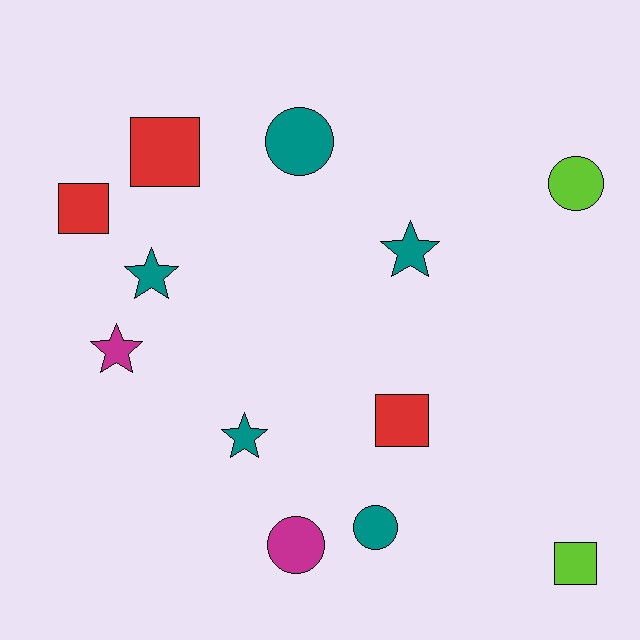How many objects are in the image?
There are 12 objects.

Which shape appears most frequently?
Circle, with 4 objects.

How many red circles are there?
There are no red circles.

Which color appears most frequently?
Teal, with 5 objects.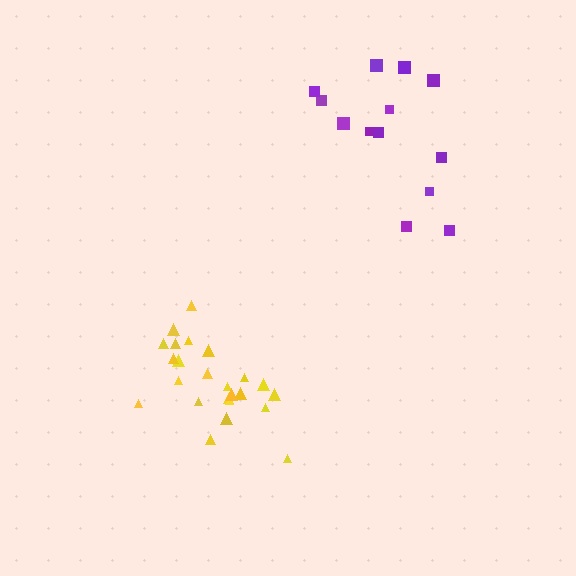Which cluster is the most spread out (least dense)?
Purple.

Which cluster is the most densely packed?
Yellow.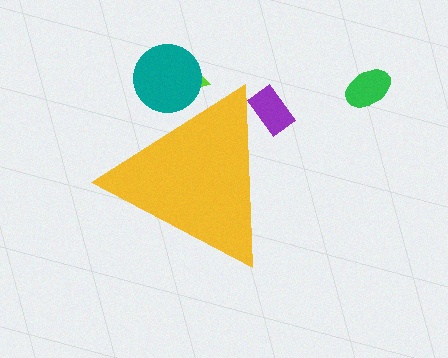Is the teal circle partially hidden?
Yes, the teal circle is partially hidden behind the yellow triangle.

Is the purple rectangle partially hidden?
Yes, the purple rectangle is partially hidden behind the yellow triangle.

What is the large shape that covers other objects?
A yellow triangle.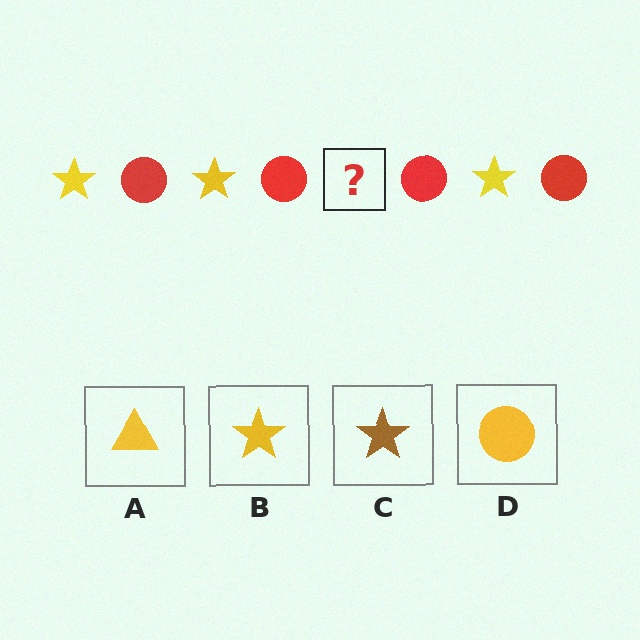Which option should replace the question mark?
Option B.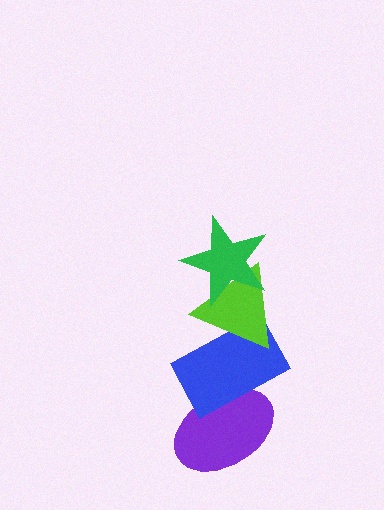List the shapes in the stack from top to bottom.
From top to bottom: the green star, the lime triangle, the blue rectangle, the purple ellipse.